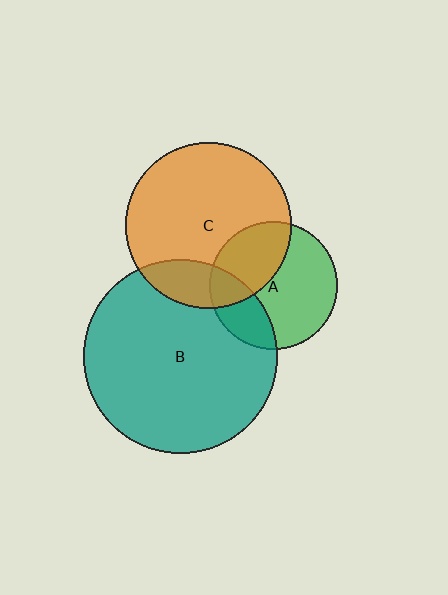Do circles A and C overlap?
Yes.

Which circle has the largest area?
Circle B (teal).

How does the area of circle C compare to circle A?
Approximately 1.7 times.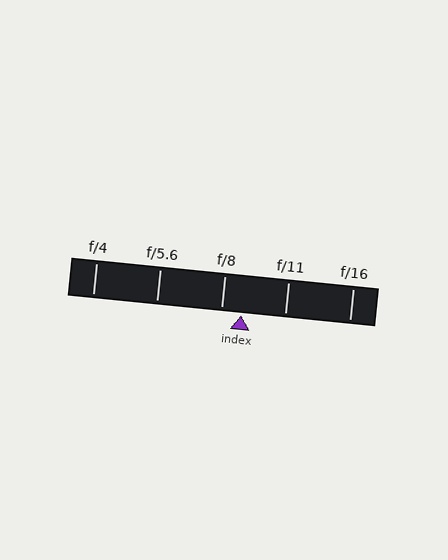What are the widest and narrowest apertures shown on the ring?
The widest aperture shown is f/4 and the narrowest is f/16.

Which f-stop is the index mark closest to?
The index mark is closest to f/8.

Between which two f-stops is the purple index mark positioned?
The index mark is between f/8 and f/11.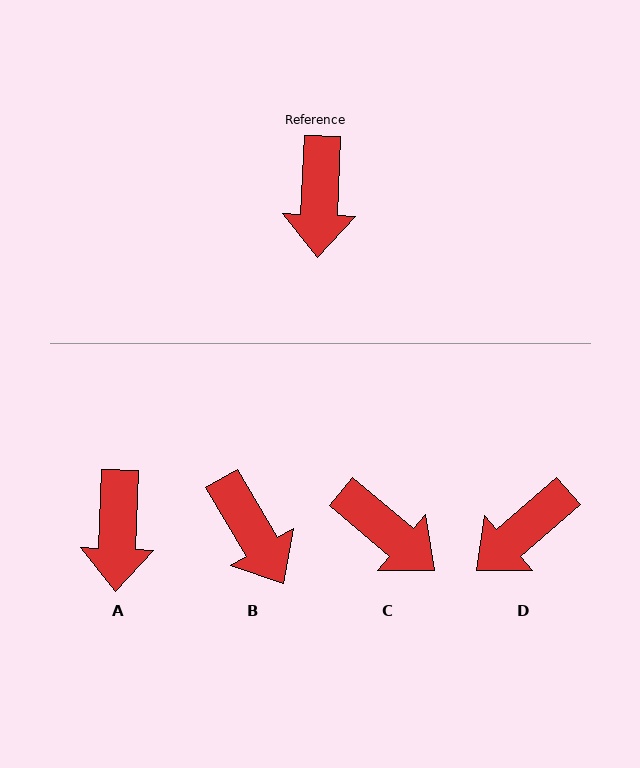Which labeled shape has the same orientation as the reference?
A.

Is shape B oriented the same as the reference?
No, it is off by about 33 degrees.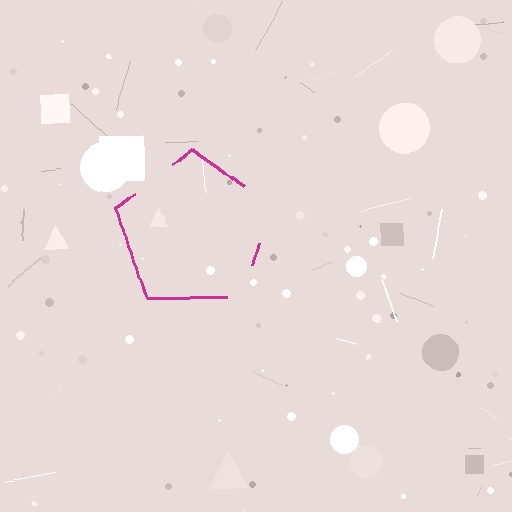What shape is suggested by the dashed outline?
The dashed outline suggests a pentagon.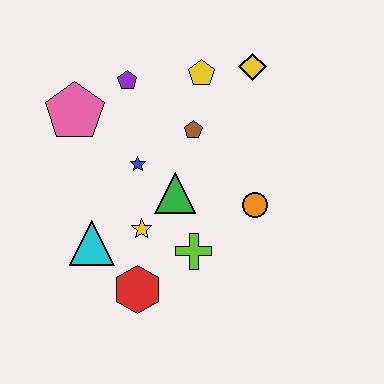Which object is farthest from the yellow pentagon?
The red hexagon is farthest from the yellow pentagon.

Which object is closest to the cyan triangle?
The yellow star is closest to the cyan triangle.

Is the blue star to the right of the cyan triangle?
Yes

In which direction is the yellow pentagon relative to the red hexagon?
The yellow pentagon is above the red hexagon.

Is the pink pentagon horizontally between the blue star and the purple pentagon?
No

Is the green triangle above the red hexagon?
Yes